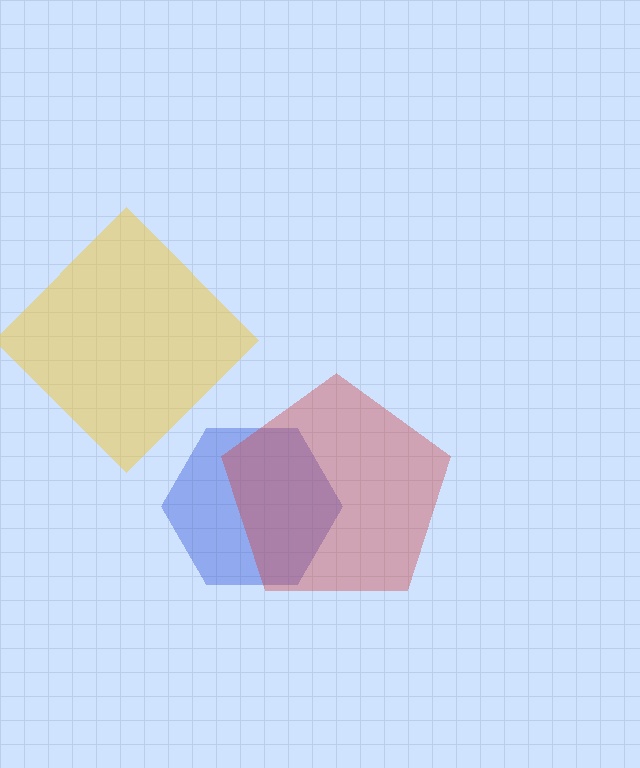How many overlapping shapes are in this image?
There are 3 overlapping shapes in the image.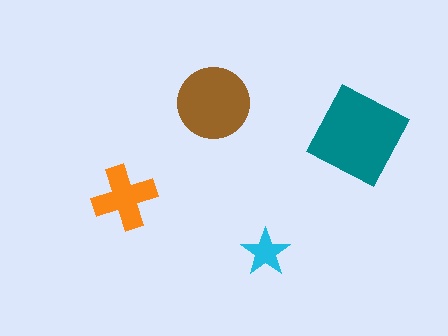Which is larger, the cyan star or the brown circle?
The brown circle.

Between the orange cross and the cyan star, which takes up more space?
The orange cross.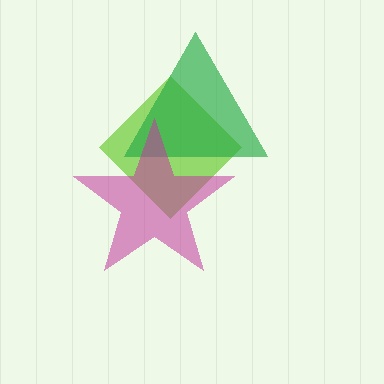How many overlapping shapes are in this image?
There are 3 overlapping shapes in the image.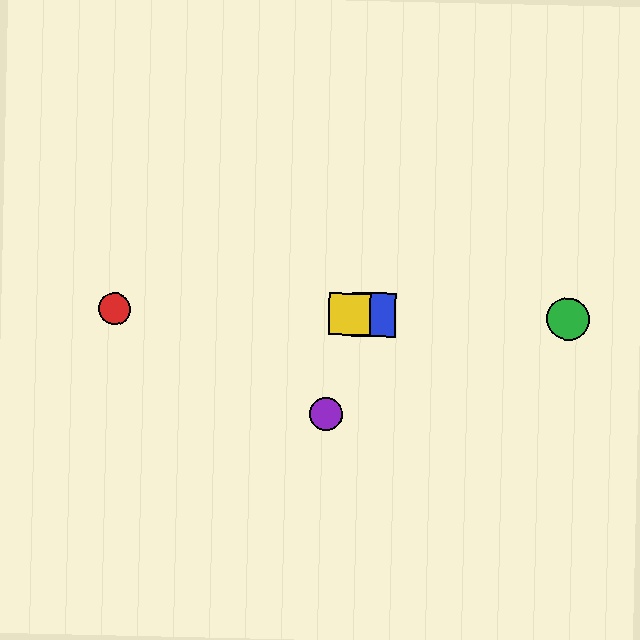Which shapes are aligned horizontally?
The red circle, the blue square, the green circle, the yellow square are aligned horizontally.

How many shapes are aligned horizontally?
4 shapes (the red circle, the blue square, the green circle, the yellow square) are aligned horizontally.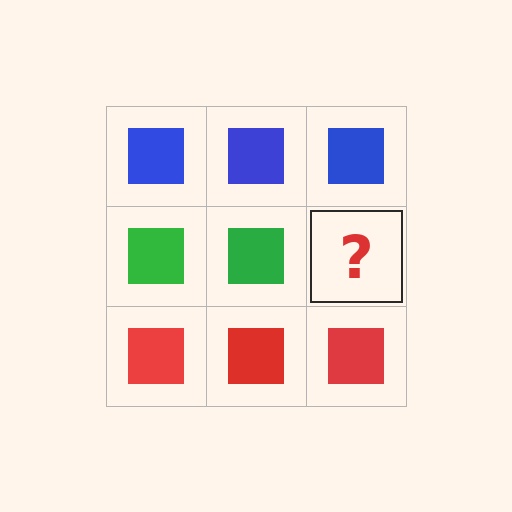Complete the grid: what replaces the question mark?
The question mark should be replaced with a green square.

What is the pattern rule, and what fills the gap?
The rule is that each row has a consistent color. The gap should be filled with a green square.